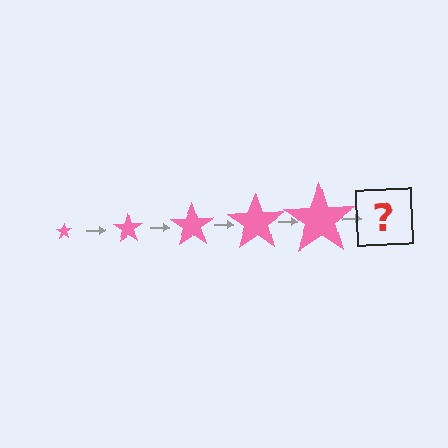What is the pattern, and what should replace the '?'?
The pattern is that the star gets progressively larger each step. The '?' should be a pink star, larger than the previous one.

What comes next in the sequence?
The next element should be a pink star, larger than the previous one.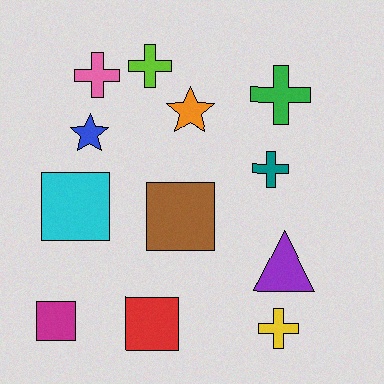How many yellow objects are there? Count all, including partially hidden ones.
There is 1 yellow object.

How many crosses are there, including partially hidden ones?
There are 5 crosses.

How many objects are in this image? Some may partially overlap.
There are 12 objects.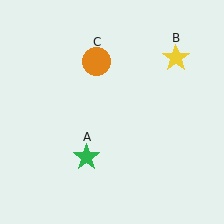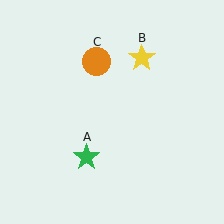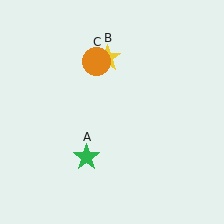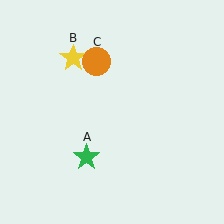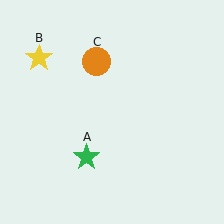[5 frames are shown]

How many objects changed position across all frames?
1 object changed position: yellow star (object B).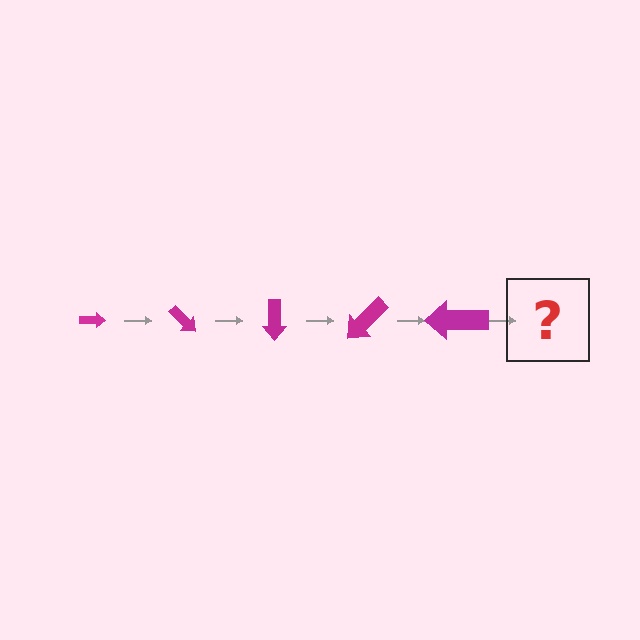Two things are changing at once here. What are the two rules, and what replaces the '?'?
The two rules are that the arrow grows larger each step and it rotates 45 degrees each step. The '?' should be an arrow, larger than the previous one and rotated 225 degrees from the start.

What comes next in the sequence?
The next element should be an arrow, larger than the previous one and rotated 225 degrees from the start.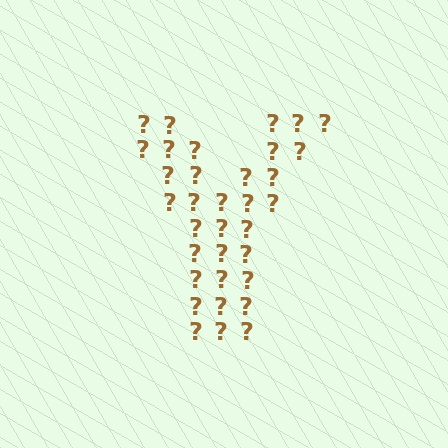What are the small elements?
The small elements are question marks.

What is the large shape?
The large shape is the letter Y.